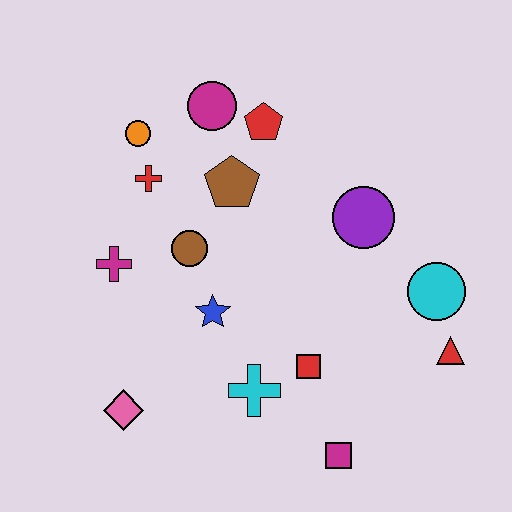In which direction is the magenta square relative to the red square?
The magenta square is below the red square.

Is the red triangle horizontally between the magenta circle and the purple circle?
No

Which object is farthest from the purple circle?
The pink diamond is farthest from the purple circle.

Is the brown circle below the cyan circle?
No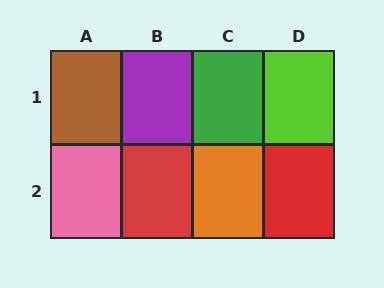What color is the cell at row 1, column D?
Lime.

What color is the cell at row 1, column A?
Brown.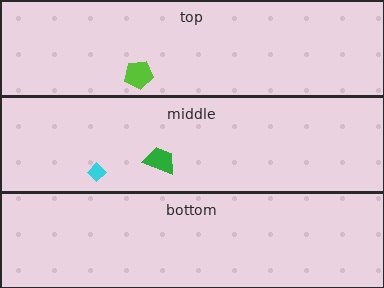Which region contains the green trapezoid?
The middle region.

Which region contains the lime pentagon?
The top region.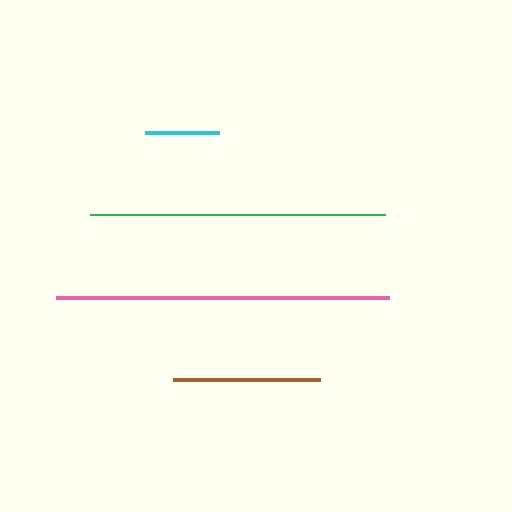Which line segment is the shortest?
The cyan line is the shortest at approximately 74 pixels.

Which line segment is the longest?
The pink line is the longest at approximately 332 pixels.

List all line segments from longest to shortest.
From longest to shortest: pink, green, brown, cyan.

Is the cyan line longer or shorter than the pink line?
The pink line is longer than the cyan line.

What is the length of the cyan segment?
The cyan segment is approximately 74 pixels long.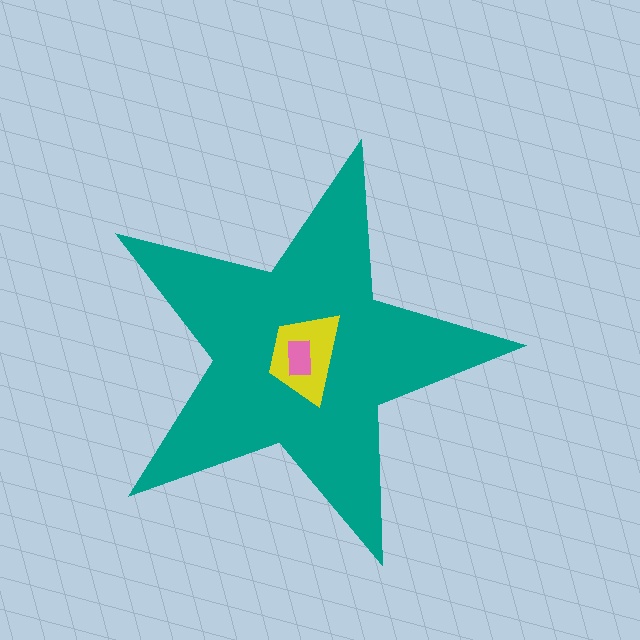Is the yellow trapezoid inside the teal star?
Yes.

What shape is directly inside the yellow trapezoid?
The pink rectangle.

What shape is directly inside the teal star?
The yellow trapezoid.